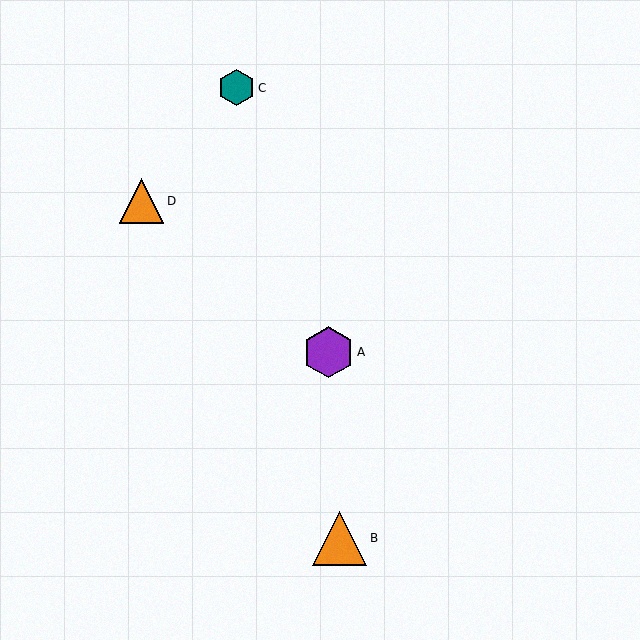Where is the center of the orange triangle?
The center of the orange triangle is at (141, 201).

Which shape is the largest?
The orange triangle (labeled B) is the largest.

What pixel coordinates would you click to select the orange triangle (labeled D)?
Click at (141, 201) to select the orange triangle D.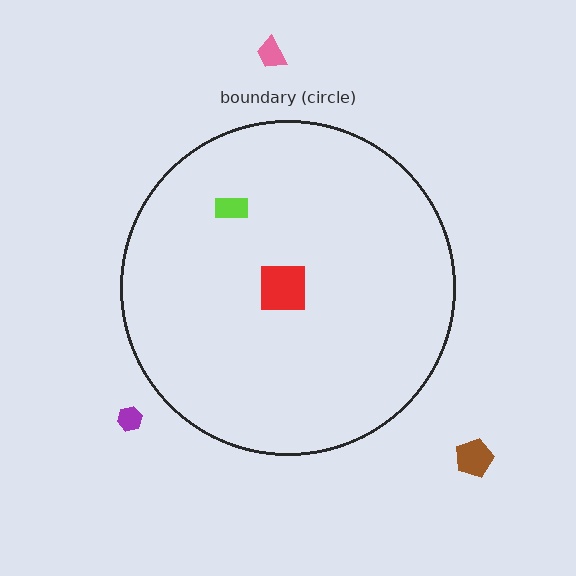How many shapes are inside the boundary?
2 inside, 3 outside.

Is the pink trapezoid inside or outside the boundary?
Outside.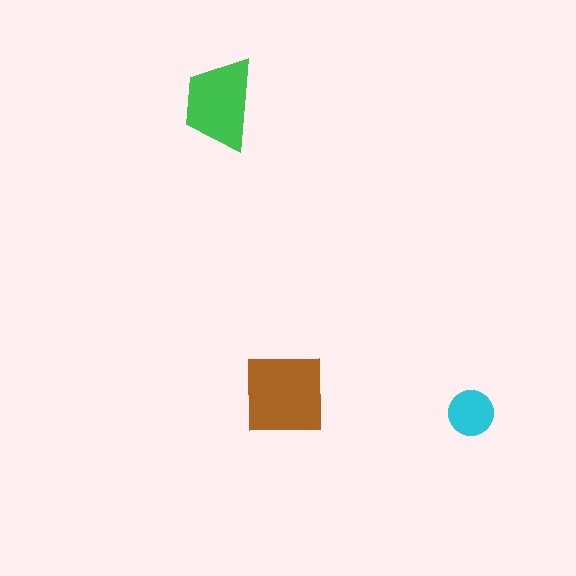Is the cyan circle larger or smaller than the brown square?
Smaller.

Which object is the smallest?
The cyan circle.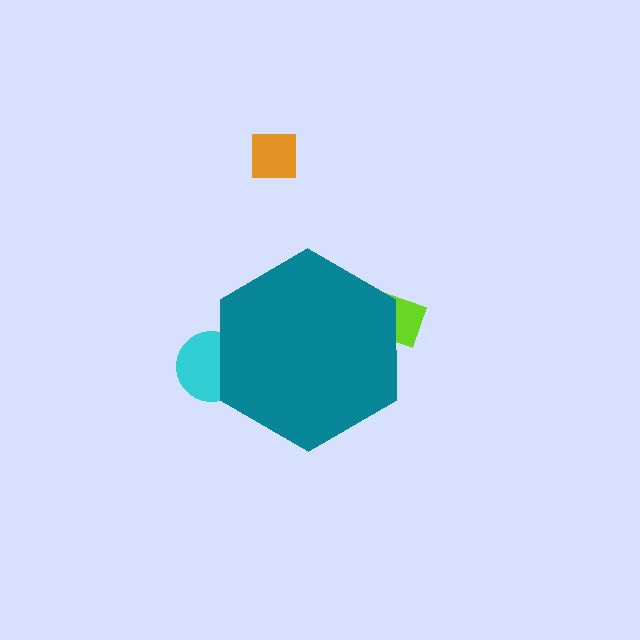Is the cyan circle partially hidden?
Yes, the cyan circle is partially hidden behind the teal hexagon.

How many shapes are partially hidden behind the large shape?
2 shapes are partially hidden.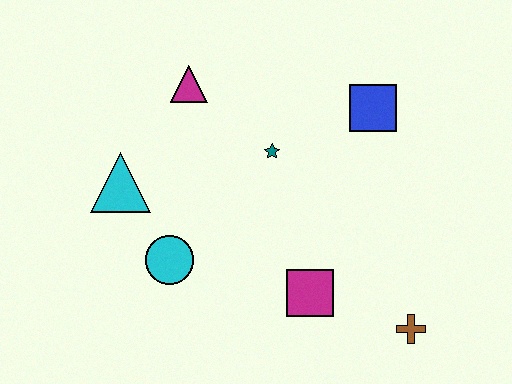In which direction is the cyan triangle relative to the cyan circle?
The cyan triangle is above the cyan circle.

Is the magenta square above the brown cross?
Yes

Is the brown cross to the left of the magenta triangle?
No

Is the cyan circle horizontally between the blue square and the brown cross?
No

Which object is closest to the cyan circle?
The cyan triangle is closest to the cyan circle.